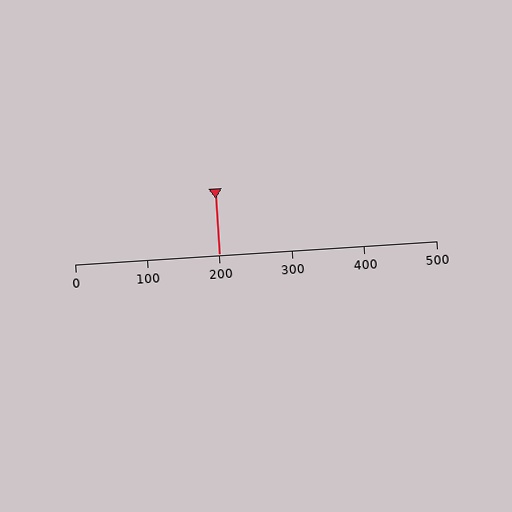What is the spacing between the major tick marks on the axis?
The major ticks are spaced 100 apart.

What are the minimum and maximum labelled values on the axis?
The axis runs from 0 to 500.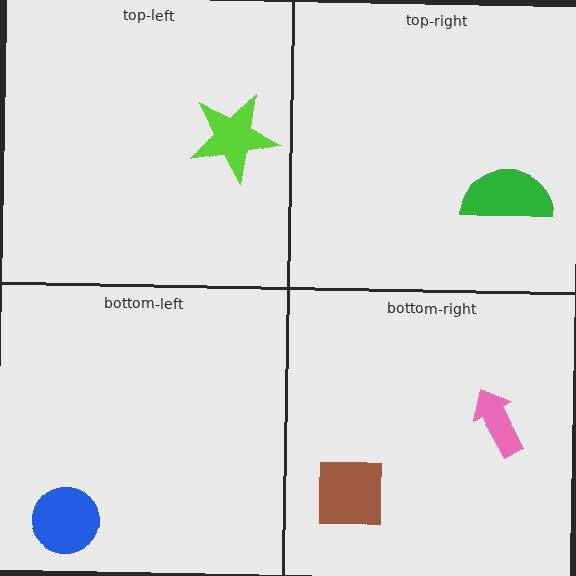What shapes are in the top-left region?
The lime star.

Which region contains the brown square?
The bottom-right region.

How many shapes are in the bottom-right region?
2.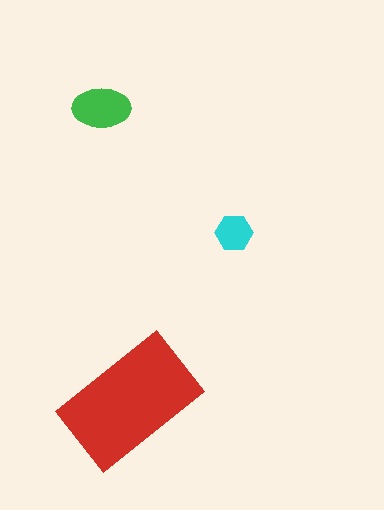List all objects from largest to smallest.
The red rectangle, the green ellipse, the cyan hexagon.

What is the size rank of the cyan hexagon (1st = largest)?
3rd.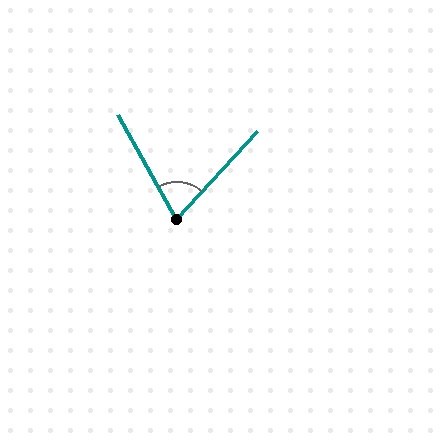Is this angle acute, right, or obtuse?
It is acute.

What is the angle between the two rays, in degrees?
Approximately 71 degrees.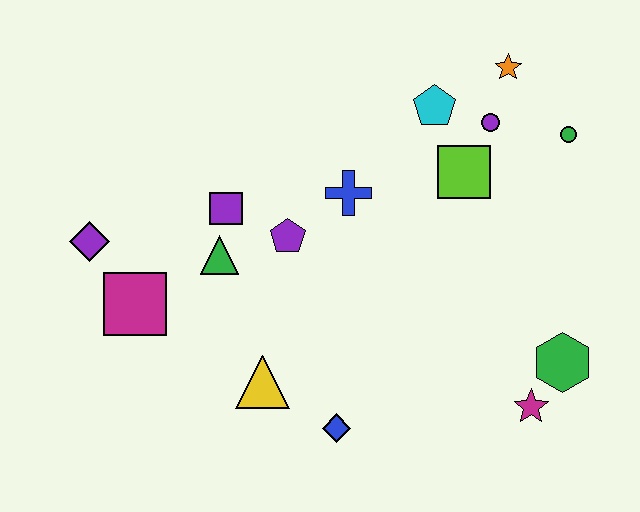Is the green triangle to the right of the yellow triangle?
No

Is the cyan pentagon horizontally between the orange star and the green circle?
No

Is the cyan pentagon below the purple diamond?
No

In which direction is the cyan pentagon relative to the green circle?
The cyan pentagon is to the left of the green circle.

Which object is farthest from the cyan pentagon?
The purple diamond is farthest from the cyan pentagon.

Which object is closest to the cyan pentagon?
The purple circle is closest to the cyan pentagon.